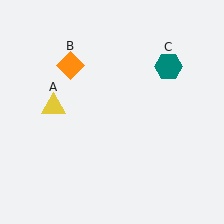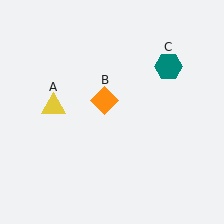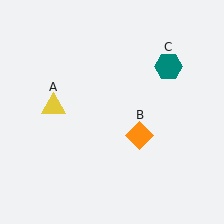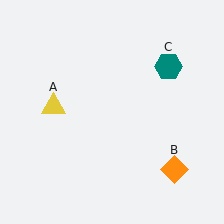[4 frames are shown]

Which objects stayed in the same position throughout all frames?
Yellow triangle (object A) and teal hexagon (object C) remained stationary.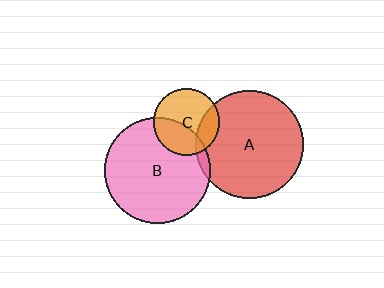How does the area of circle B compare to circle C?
Approximately 2.5 times.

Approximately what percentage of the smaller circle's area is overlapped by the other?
Approximately 35%.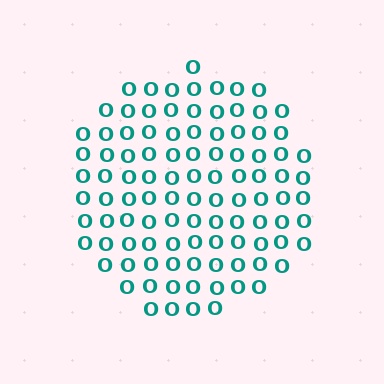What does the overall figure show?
The overall figure shows a circle.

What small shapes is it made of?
It is made of small letter O's.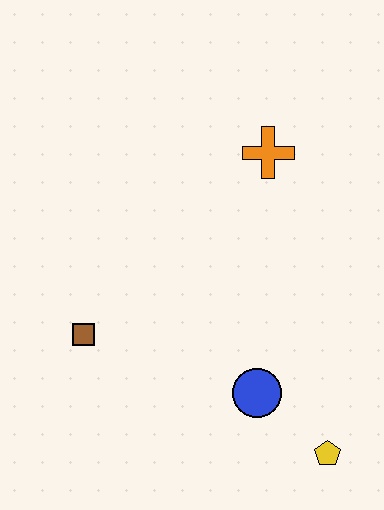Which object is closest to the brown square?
The blue circle is closest to the brown square.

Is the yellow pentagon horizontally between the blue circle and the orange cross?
No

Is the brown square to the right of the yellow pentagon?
No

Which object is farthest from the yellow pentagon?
The orange cross is farthest from the yellow pentagon.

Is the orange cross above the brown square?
Yes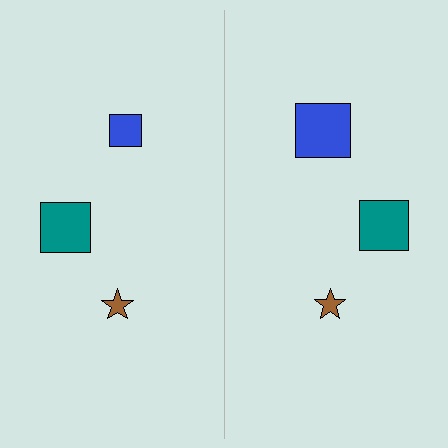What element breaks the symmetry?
The blue square on the right side has a different size than its mirror counterpart.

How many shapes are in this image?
There are 6 shapes in this image.